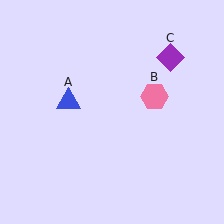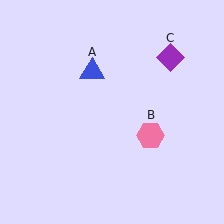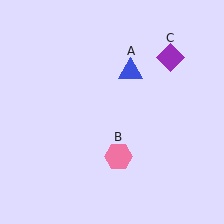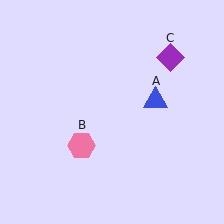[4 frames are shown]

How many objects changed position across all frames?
2 objects changed position: blue triangle (object A), pink hexagon (object B).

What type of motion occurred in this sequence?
The blue triangle (object A), pink hexagon (object B) rotated clockwise around the center of the scene.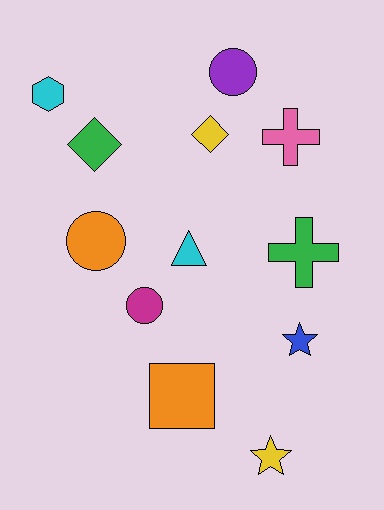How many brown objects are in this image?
There are no brown objects.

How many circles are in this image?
There are 3 circles.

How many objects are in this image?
There are 12 objects.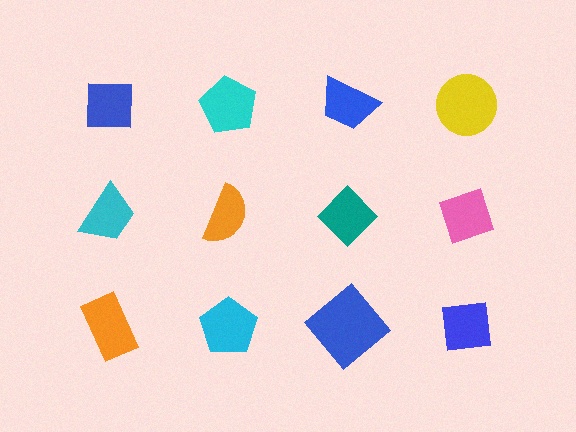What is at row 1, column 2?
A cyan pentagon.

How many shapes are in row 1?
4 shapes.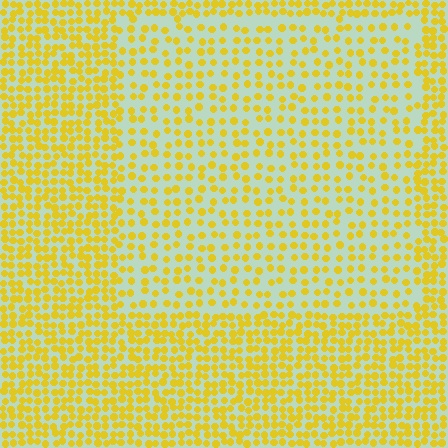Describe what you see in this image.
The image contains small yellow elements arranged at two different densities. A rectangle-shaped region is visible where the elements are less densely packed than the surrounding area.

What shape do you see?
I see a rectangle.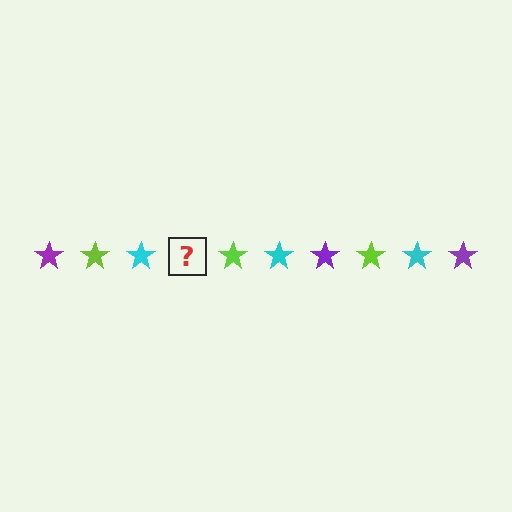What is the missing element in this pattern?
The missing element is a purple star.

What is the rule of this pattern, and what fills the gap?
The rule is that the pattern cycles through purple, lime, cyan stars. The gap should be filled with a purple star.